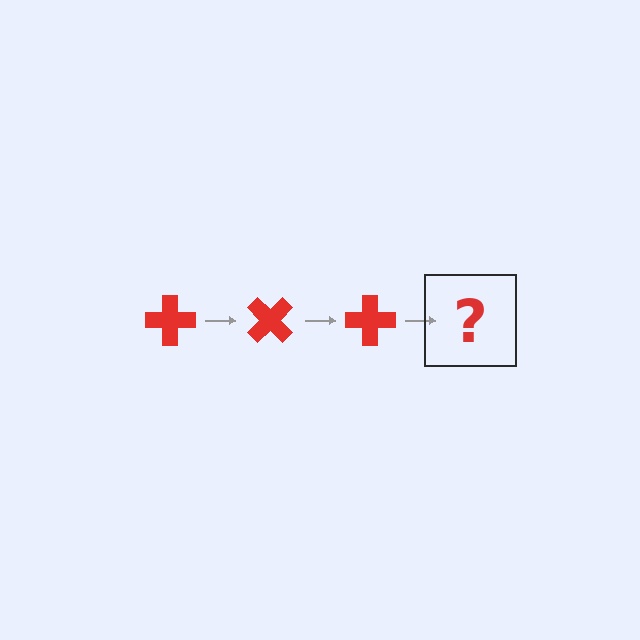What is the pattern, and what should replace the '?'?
The pattern is that the cross rotates 45 degrees each step. The '?' should be a red cross rotated 135 degrees.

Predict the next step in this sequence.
The next step is a red cross rotated 135 degrees.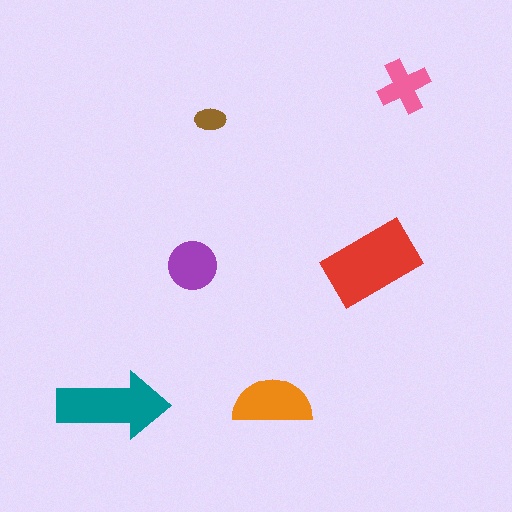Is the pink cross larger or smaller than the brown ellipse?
Larger.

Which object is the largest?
The red rectangle.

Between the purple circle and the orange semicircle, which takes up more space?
The orange semicircle.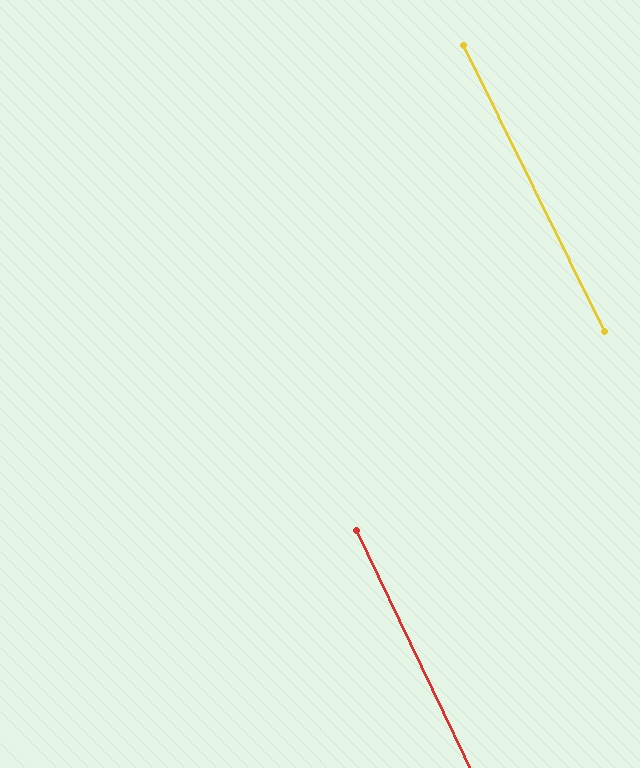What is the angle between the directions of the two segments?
Approximately 1 degree.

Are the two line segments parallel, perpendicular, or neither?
Parallel — their directions differ by only 0.7°.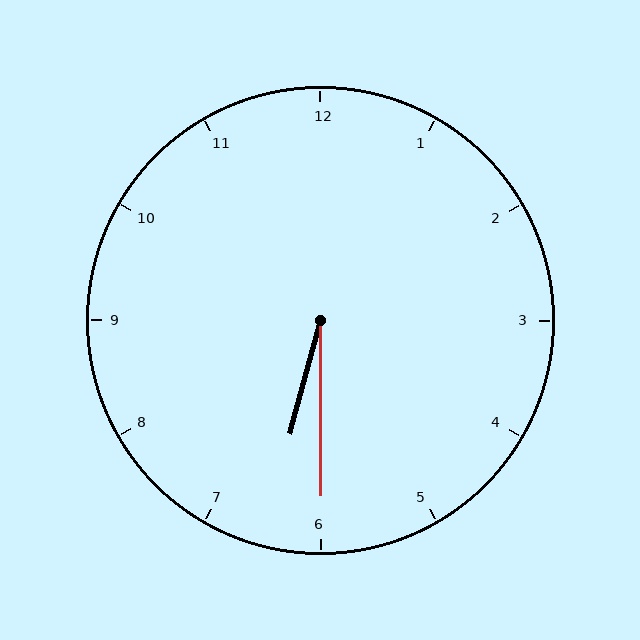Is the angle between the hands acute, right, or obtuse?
It is acute.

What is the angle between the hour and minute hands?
Approximately 15 degrees.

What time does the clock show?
6:30.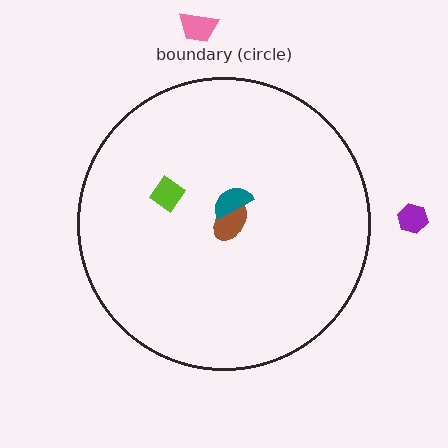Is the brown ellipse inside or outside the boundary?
Inside.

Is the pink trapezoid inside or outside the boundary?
Outside.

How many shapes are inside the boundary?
3 inside, 2 outside.